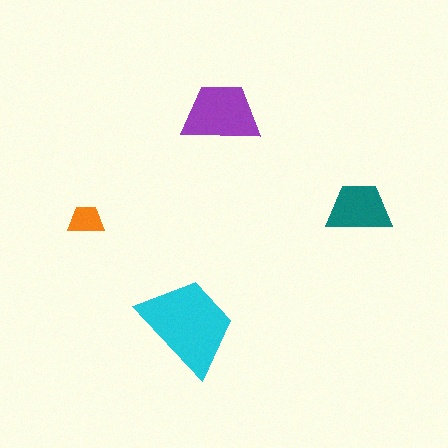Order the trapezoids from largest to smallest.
the cyan one, the purple one, the teal one, the orange one.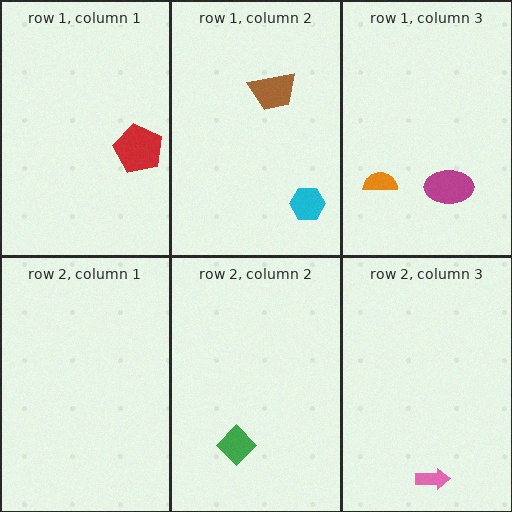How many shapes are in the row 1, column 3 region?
2.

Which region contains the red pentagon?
The row 1, column 1 region.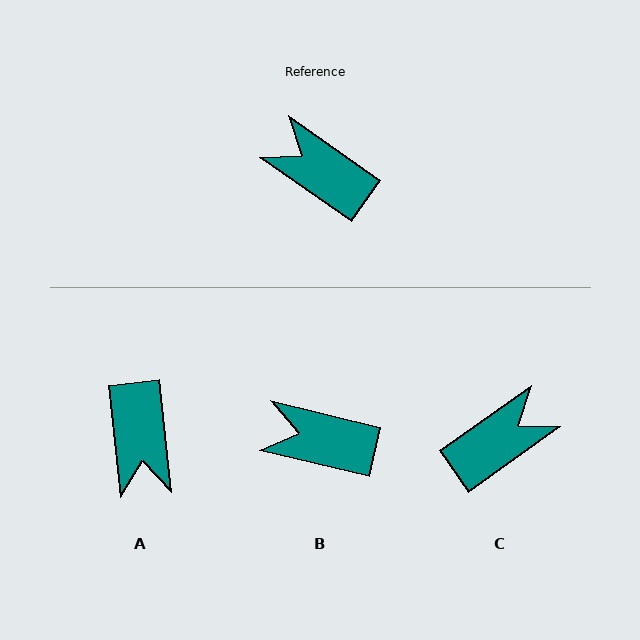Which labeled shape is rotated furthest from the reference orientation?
A, about 131 degrees away.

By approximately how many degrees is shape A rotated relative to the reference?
Approximately 131 degrees counter-clockwise.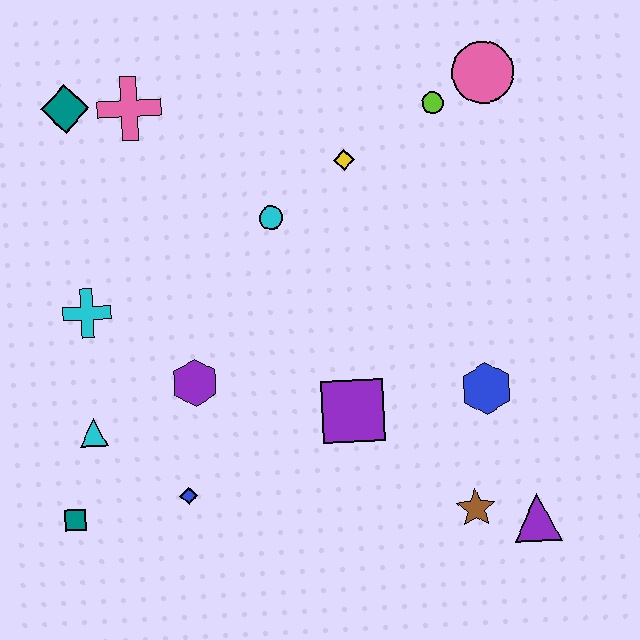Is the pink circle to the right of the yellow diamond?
Yes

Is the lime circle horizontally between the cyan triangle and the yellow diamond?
No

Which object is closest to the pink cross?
The teal diamond is closest to the pink cross.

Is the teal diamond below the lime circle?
No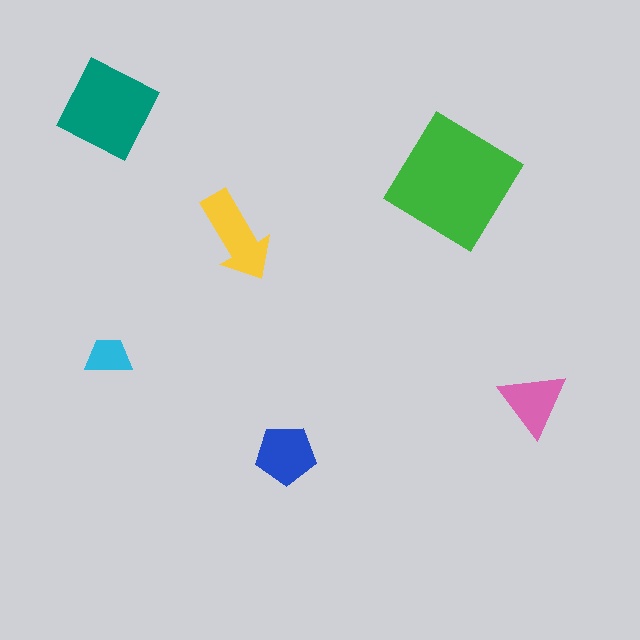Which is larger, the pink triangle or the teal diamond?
The teal diamond.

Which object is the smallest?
The cyan trapezoid.